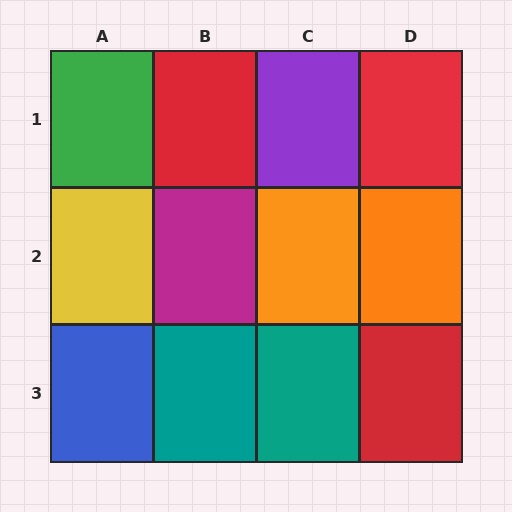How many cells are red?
3 cells are red.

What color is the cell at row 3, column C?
Teal.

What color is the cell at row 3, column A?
Blue.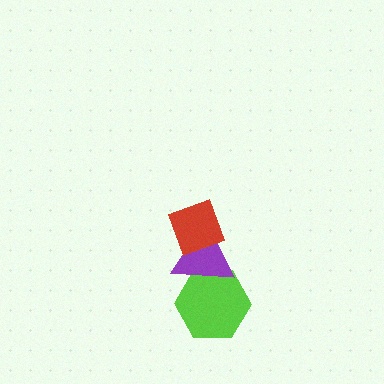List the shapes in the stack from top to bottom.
From top to bottom: the red diamond, the purple triangle, the lime hexagon.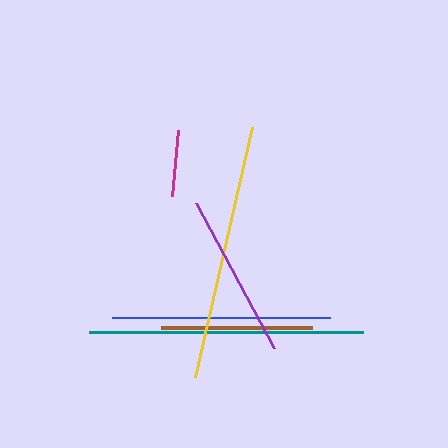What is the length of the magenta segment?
The magenta segment is approximately 66 pixels long.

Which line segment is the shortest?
The magenta line is the shortest at approximately 66 pixels.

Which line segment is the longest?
The teal line is the longest at approximately 275 pixels.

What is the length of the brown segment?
The brown segment is approximately 152 pixels long.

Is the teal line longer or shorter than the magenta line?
The teal line is longer than the magenta line.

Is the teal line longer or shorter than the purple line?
The teal line is longer than the purple line.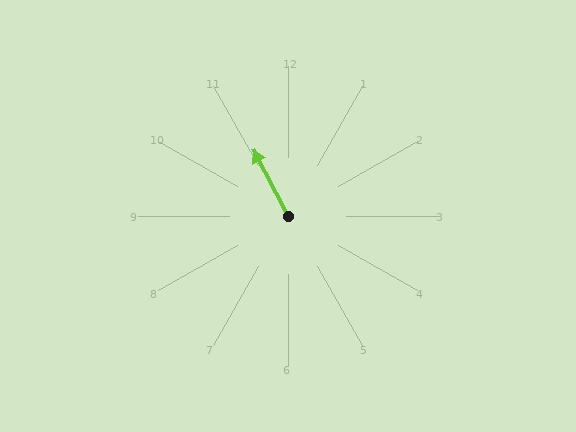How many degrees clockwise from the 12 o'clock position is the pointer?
Approximately 332 degrees.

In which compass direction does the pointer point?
Northwest.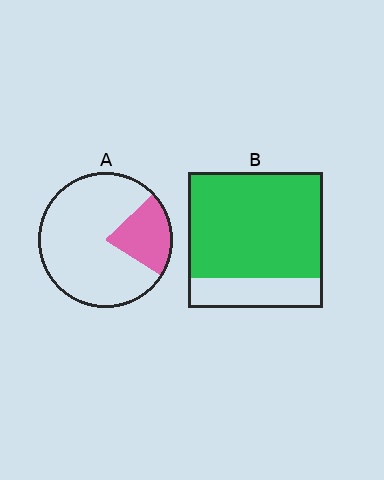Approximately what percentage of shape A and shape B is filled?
A is approximately 20% and B is approximately 80%.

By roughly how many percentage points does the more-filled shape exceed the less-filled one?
By roughly 55 percentage points (B over A).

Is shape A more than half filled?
No.